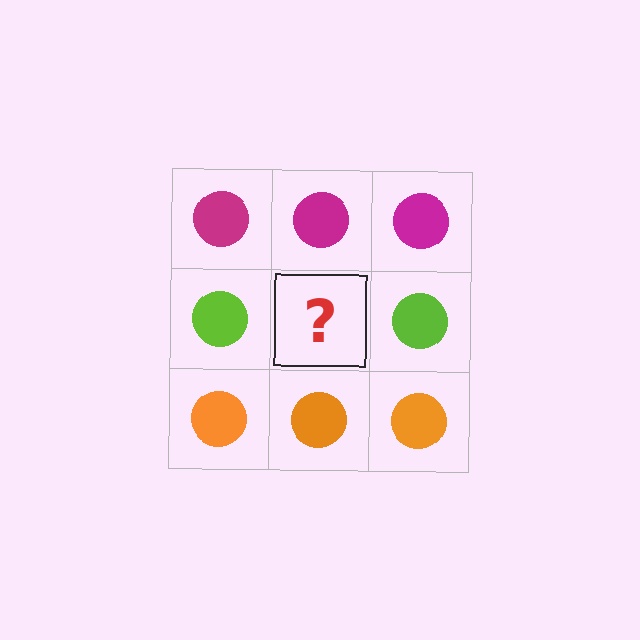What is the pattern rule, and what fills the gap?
The rule is that each row has a consistent color. The gap should be filled with a lime circle.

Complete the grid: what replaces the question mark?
The question mark should be replaced with a lime circle.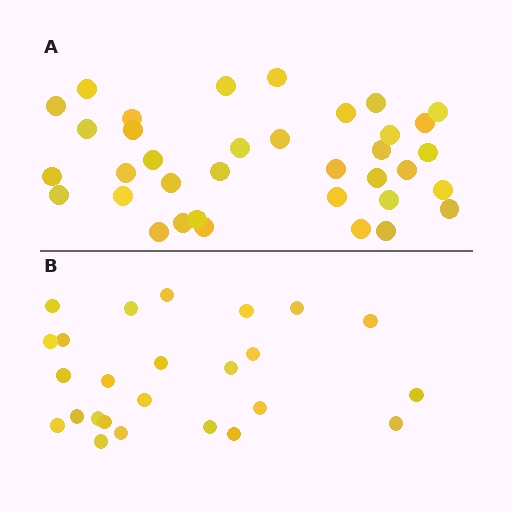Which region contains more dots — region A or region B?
Region A (the top region) has more dots.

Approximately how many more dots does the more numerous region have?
Region A has roughly 12 or so more dots than region B.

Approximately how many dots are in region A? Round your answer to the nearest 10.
About 40 dots. (The exact count is 36, which rounds to 40.)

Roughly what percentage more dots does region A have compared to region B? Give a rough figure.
About 45% more.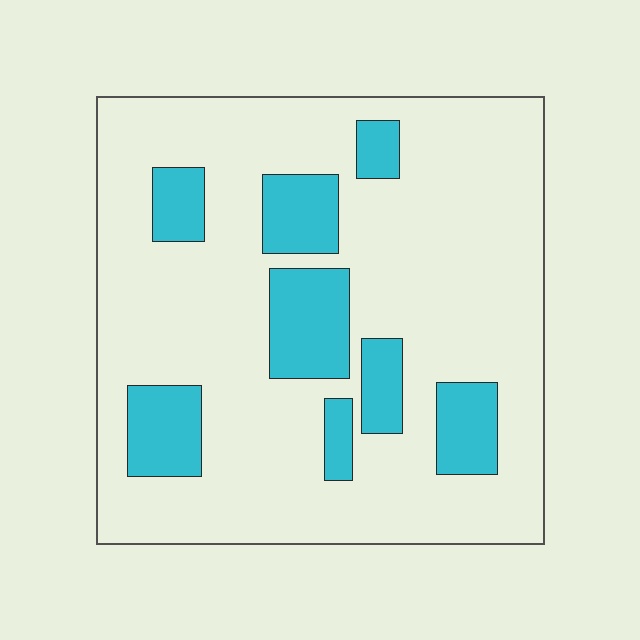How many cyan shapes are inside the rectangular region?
8.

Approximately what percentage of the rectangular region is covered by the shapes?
Approximately 20%.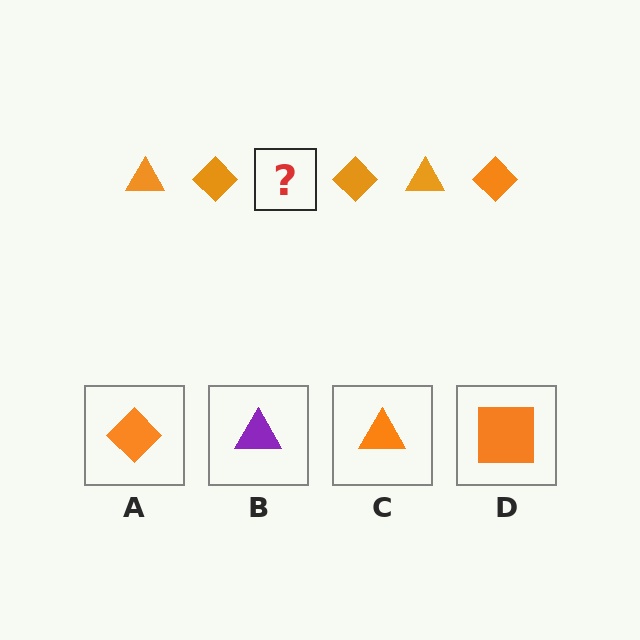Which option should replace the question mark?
Option C.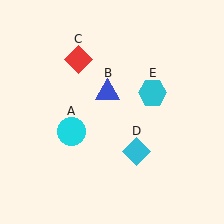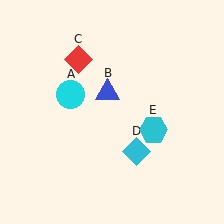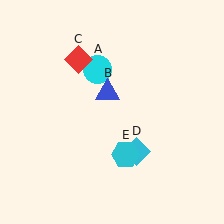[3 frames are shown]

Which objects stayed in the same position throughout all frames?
Blue triangle (object B) and red diamond (object C) and cyan diamond (object D) remained stationary.